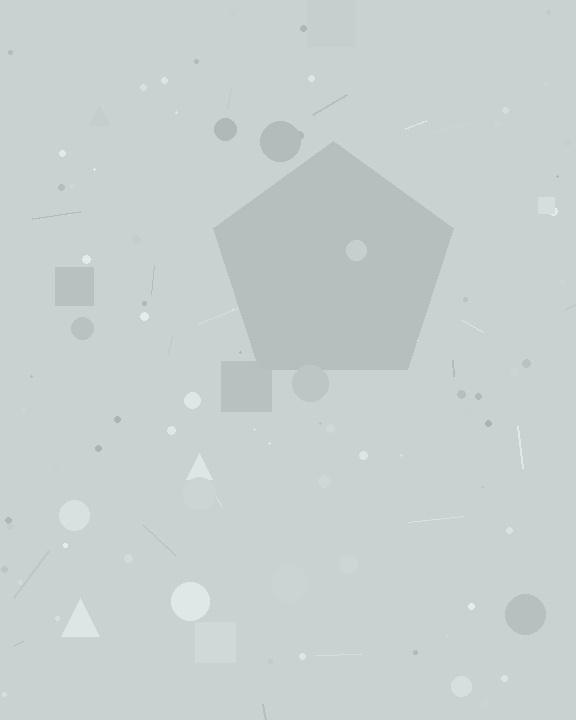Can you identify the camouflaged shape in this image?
The camouflaged shape is a pentagon.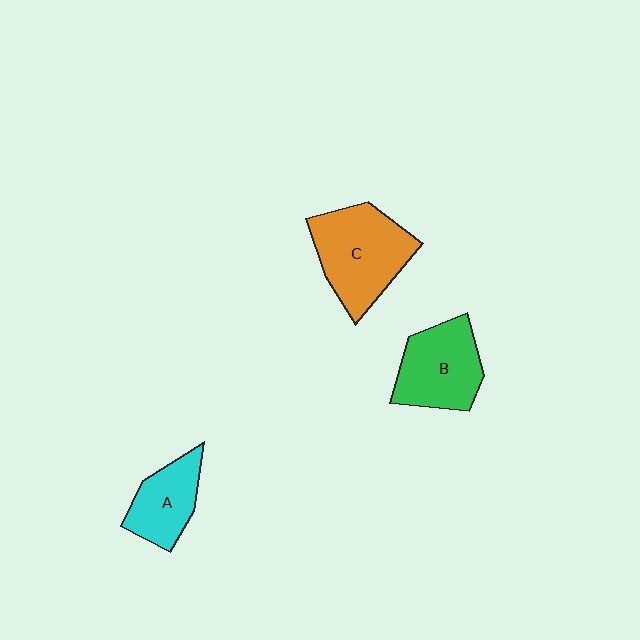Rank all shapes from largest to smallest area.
From largest to smallest: C (orange), B (green), A (cyan).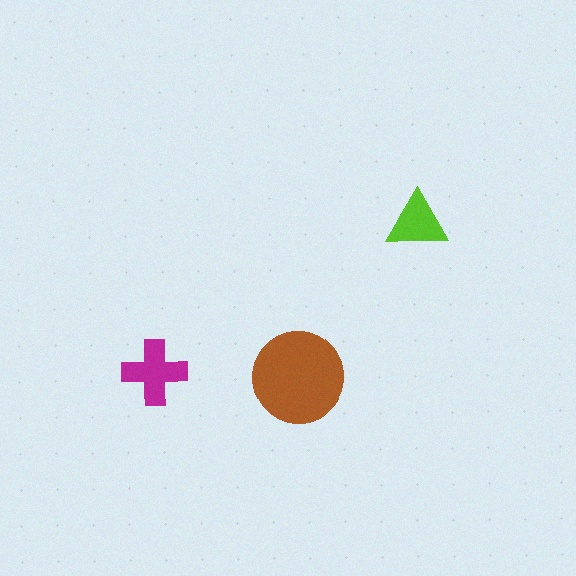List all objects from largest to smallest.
The brown circle, the magenta cross, the lime triangle.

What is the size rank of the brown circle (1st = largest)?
1st.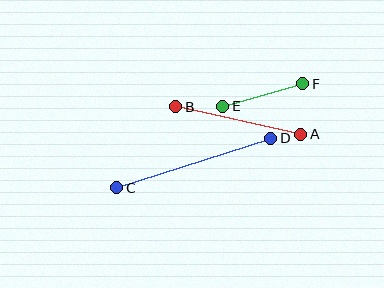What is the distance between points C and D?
The distance is approximately 162 pixels.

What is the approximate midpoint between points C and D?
The midpoint is at approximately (194, 163) pixels.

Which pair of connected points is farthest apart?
Points C and D are farthest apart.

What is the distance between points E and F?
The distance is approximately 83 pixels.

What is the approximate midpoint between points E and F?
The midpoint is at approximately (263, 95) pixels.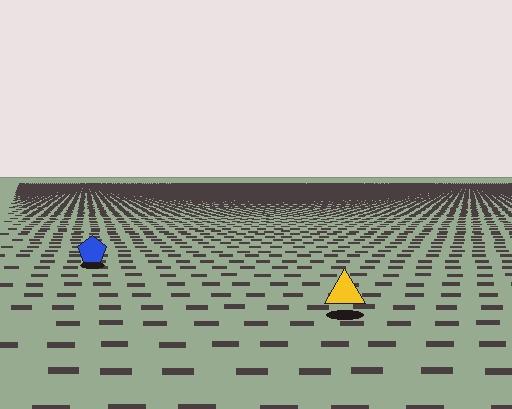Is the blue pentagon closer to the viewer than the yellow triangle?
No. The yellow triangle is closer — you can tell from the texture gradient: the ground texture is coarser near it.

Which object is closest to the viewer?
The yellow triangle is closest. The texture marks near it are larger and more spread out.